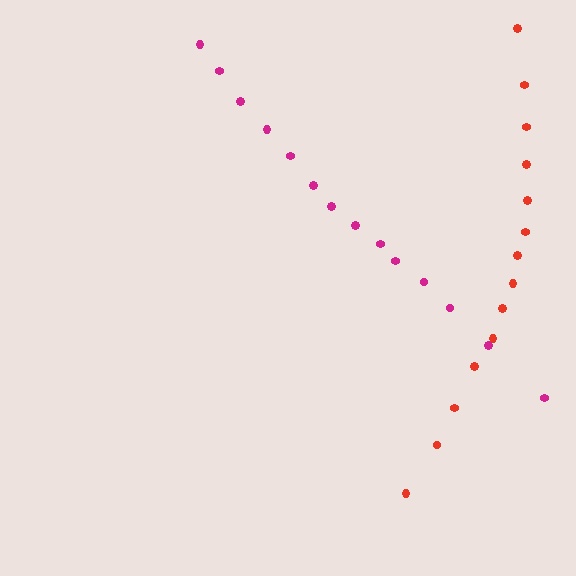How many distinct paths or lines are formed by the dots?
There are 2 distinct paths.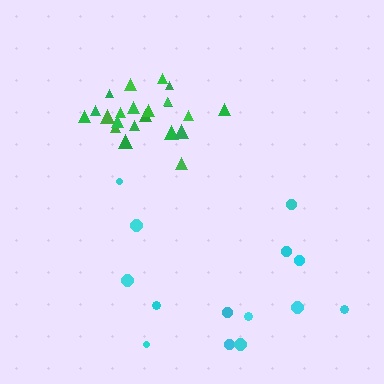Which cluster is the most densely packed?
Green.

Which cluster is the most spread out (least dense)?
Cyan.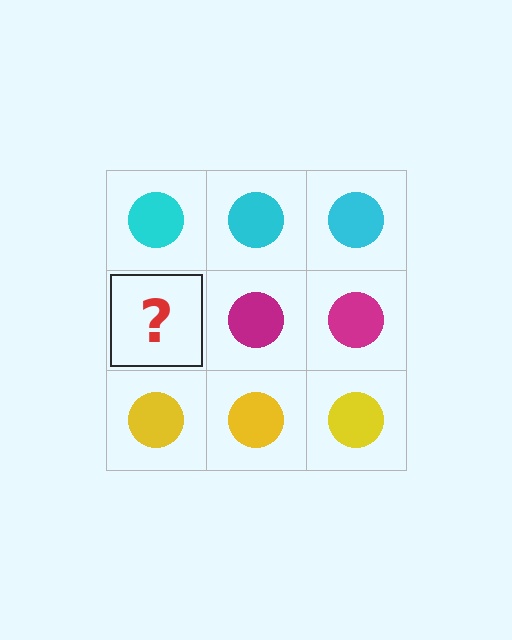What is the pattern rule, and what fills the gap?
The rule is that each row has a consistent color. The gap should be filled with a magenta circle.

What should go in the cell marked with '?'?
The missing cell should contain a magenta circle.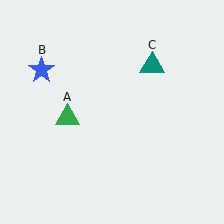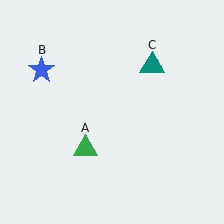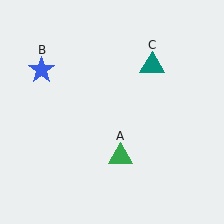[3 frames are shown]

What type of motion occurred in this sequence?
The green triangle (object A) rotated counterclockwise around the center of the scene.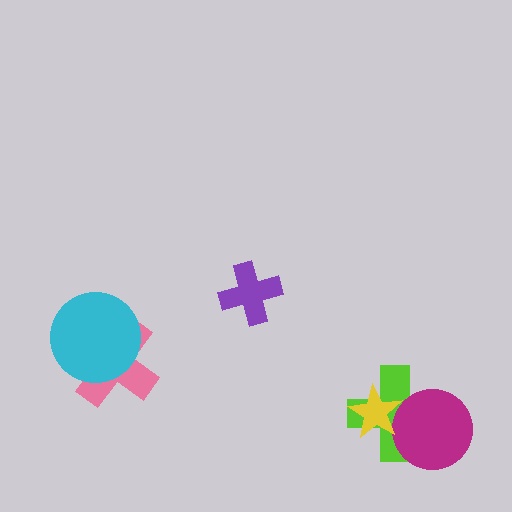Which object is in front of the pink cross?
The cyan circle is in front of the pink cross.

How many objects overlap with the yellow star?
2 objects overlap with the yellow star.